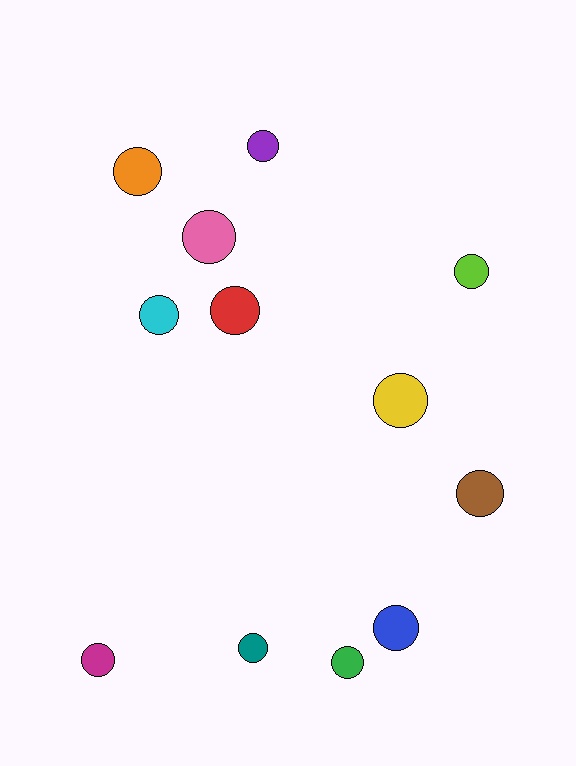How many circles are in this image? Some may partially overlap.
There are 12 circles.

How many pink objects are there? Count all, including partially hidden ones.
There is 1 pink object.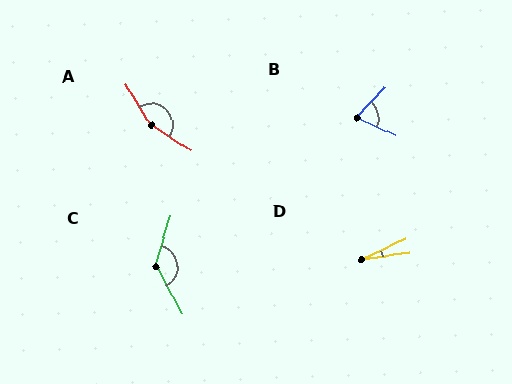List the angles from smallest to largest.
D (17°), B (72°), C (135°), A (154°).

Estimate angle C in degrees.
Approximately 135 degrees.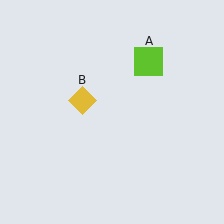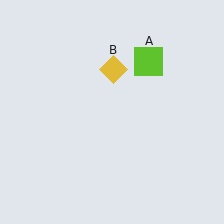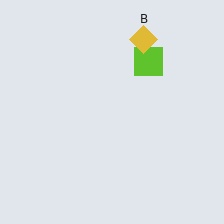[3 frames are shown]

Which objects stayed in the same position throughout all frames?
Lime square (object A) remained stationary.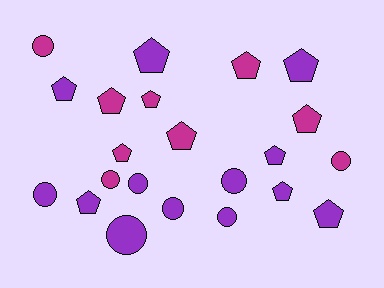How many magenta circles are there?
There are 3 magenta circles.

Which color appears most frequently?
Purple, with 13 objects.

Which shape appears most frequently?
Pentagon, with 13 objects.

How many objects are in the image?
There are 22 objects.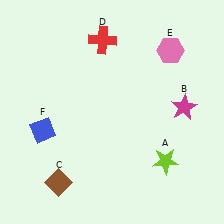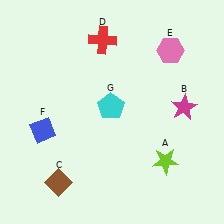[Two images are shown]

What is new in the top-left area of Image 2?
A cyan pentagon (G) was added in the top-left area of Image 2.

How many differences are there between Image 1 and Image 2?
There is 1 difference between the two images.